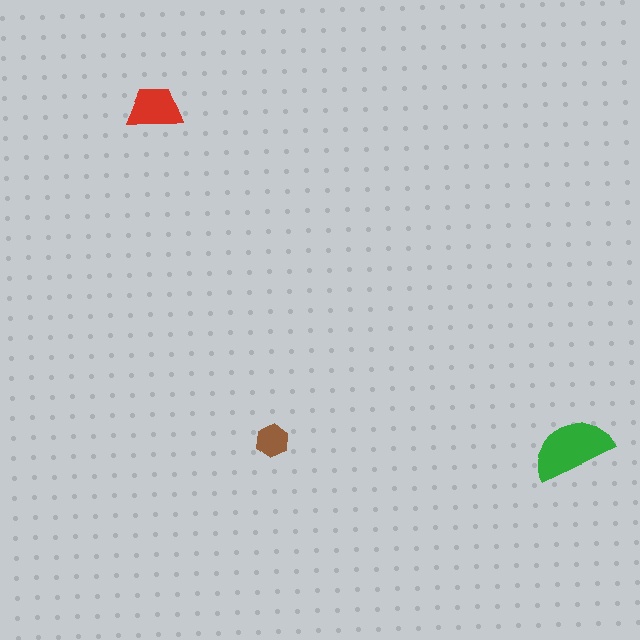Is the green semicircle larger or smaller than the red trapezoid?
Larger.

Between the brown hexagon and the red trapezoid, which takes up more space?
The red trapezoid.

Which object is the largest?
The green semicircle.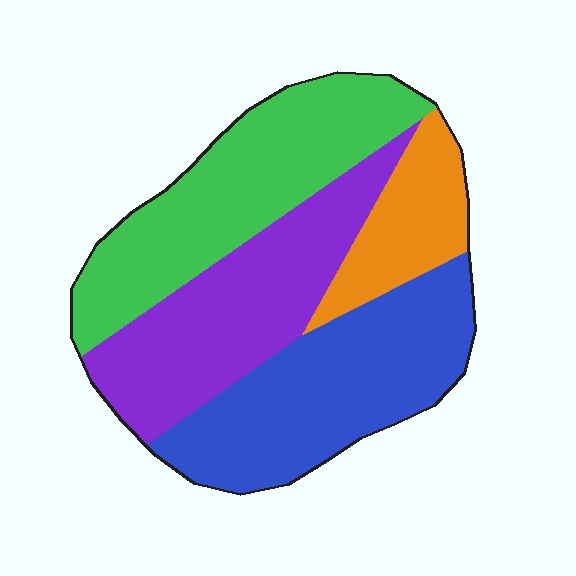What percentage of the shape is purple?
Purple covers roughly 25% of the shape.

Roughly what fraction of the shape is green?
Green covers roughly 30% of the shape.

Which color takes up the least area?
Orange, at roughly 15%.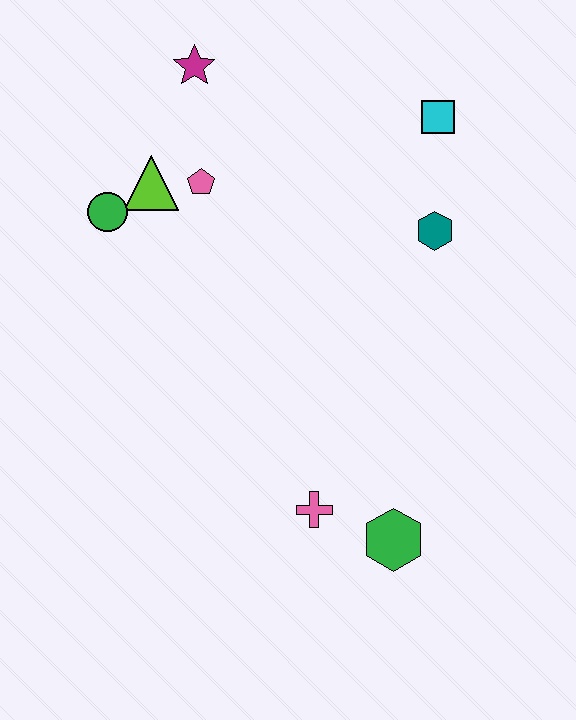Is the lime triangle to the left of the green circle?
No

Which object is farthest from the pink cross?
The magenta star is farthest from the pink cross.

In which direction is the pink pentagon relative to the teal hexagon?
The pink pentagon is to the left of the teal hexagon.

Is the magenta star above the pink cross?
Yes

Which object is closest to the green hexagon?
The pink cross is closest to the green hexagon.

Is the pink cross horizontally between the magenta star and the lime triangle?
No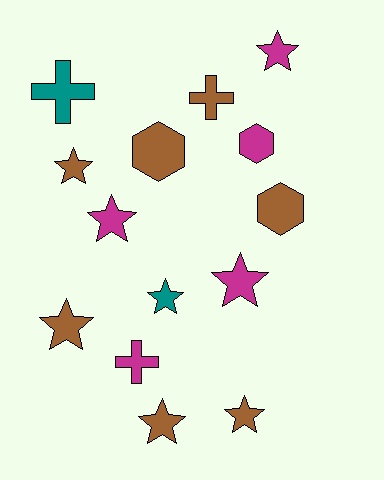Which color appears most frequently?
Brown, with 7 objects.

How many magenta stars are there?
There are 3 magenta stars.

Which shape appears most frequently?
Star, with 8 objects.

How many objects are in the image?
There are 14 objects.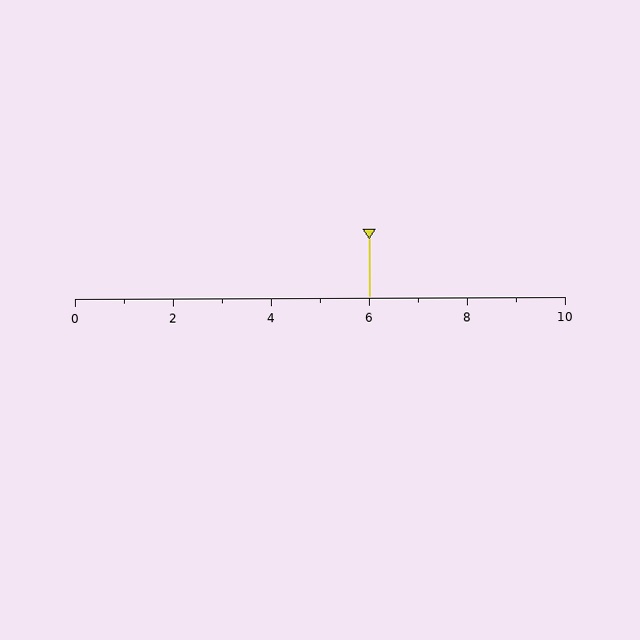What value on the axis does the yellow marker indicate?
The marker indicates approximately 6.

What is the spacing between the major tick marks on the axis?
The major ticks are spaced 2 apart.